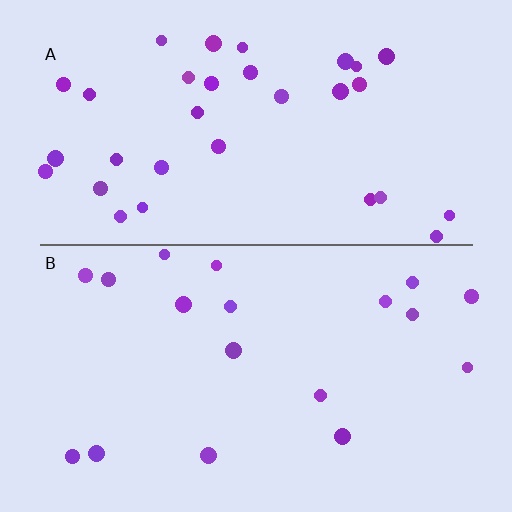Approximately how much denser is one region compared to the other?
Approximately 1.8× — region A over region B.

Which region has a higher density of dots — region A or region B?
A (the top).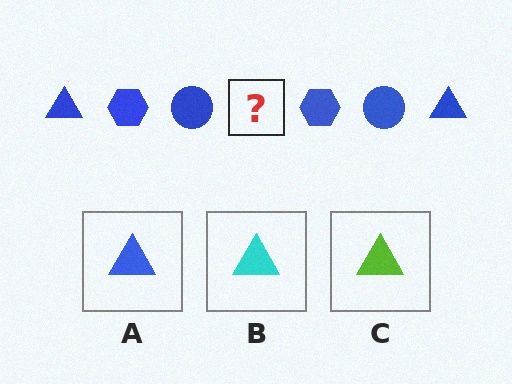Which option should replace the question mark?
Option A.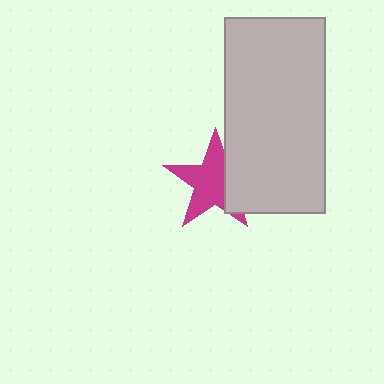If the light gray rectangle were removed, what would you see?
You would see the complete magenta star.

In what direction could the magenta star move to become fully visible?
The magenta star could move left. That would shift it out from behind the light gray rectangle entirely.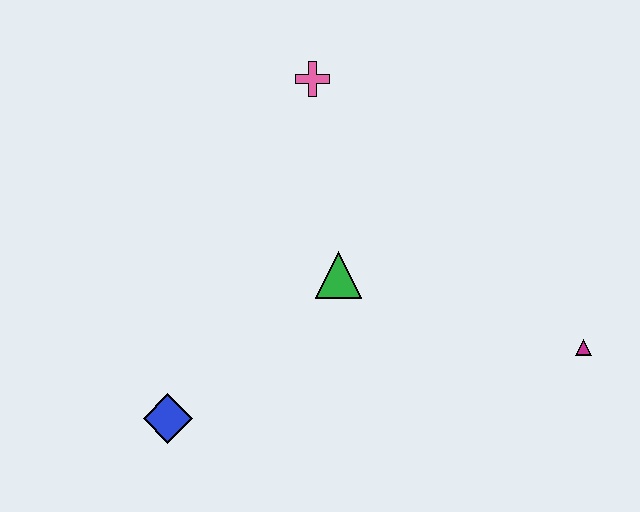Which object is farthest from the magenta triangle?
The blue diamond is farthest from the magenta triangle.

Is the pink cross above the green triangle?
Yes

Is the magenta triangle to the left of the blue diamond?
No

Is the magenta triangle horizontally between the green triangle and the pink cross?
No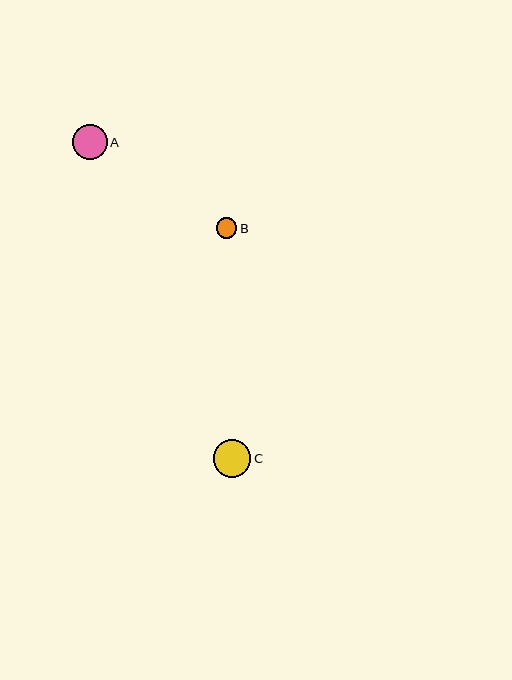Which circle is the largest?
Circle C is the largest with a size of approximately 38 pixels.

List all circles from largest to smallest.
From largest to smallest: C, A, B.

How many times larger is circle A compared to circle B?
Circle A is approximately 1.7 times the size of circle B.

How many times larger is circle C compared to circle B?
Circle C is approximately 1.9 times the size of circle B.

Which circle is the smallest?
Circle B is the smallest with a size of approximately 20 pixels.